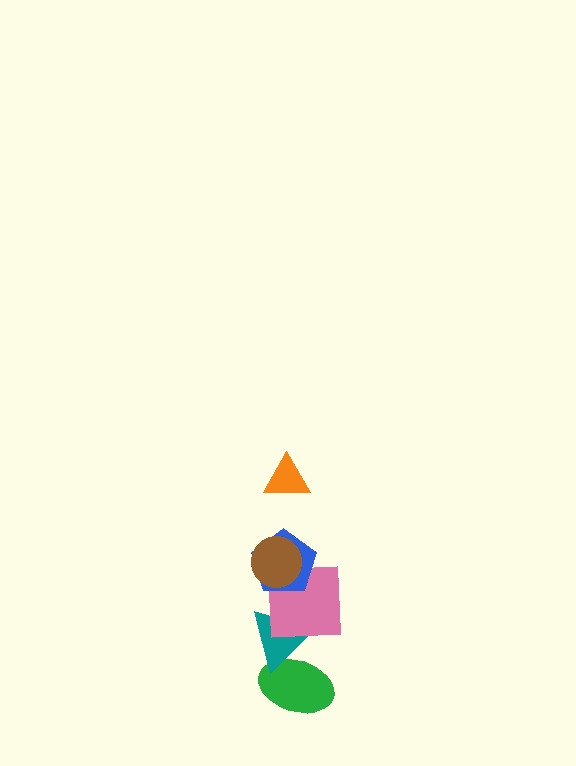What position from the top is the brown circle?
The brown circle is 2nd from the top.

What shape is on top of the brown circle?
The orange triangle is on top of the brown circle.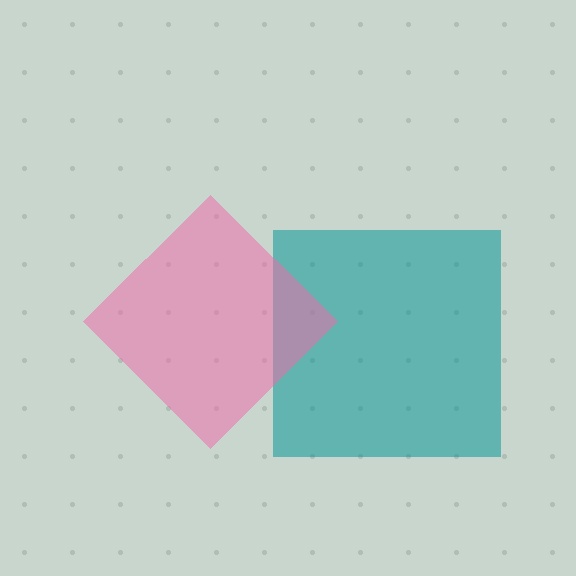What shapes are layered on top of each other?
The layered shapes are: a teal square, a pink diamond.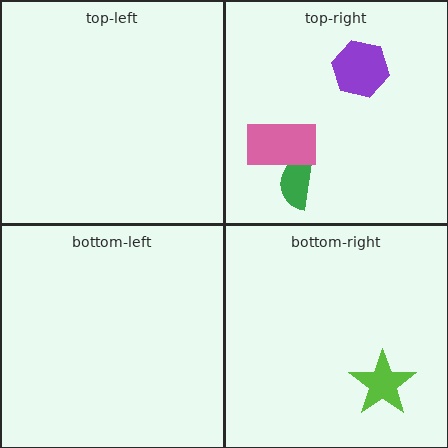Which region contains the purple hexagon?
The top-right region.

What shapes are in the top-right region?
The purple hexagon, the green semicircle, the pink rectangle.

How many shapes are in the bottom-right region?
1.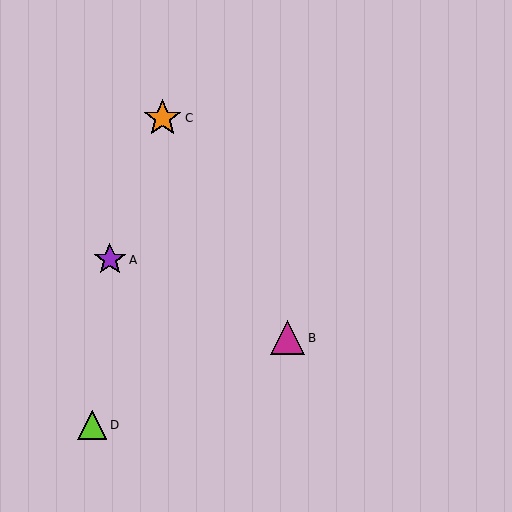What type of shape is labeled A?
Shape A is a purple star.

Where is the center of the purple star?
The center of the purple star is at (110, 260).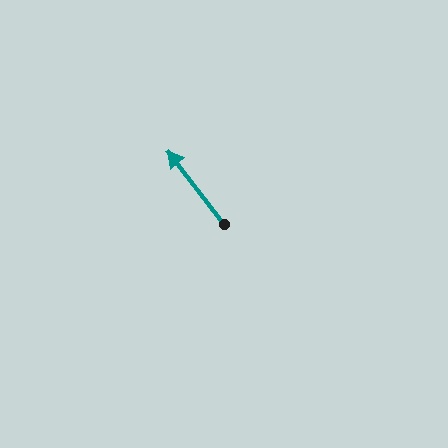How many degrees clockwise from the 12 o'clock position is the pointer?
Approximately 322 degrees.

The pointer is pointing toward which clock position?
Roughly 11 o'clock.